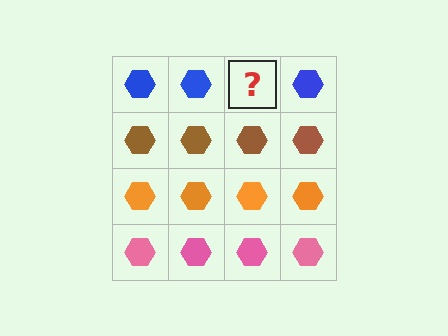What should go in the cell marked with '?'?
The missing cell should contain a blue hexagon.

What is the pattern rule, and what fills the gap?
The rule is that each row has a consistent color. The gap should be filled with a blue hexagon.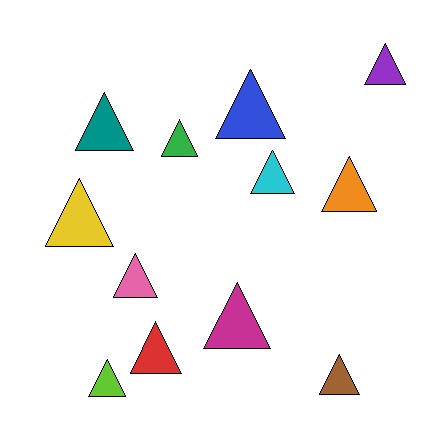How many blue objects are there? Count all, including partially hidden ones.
There is 1 blue object.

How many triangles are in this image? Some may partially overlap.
There are 12 triangles.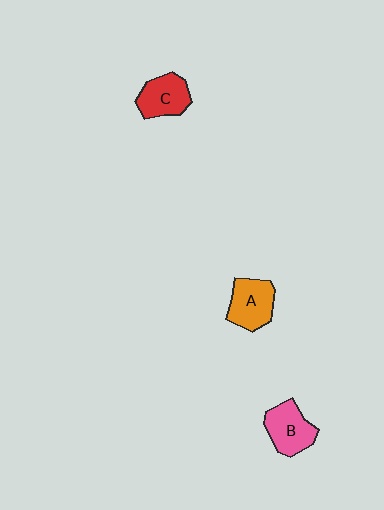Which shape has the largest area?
Shape A (orange).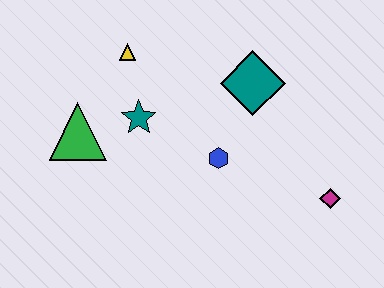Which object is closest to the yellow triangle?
The teal star is closest to the yellow triangle.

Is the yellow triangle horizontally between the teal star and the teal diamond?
No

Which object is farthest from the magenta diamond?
The green triangle is farthest from the magenta diamond.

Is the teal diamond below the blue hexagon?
No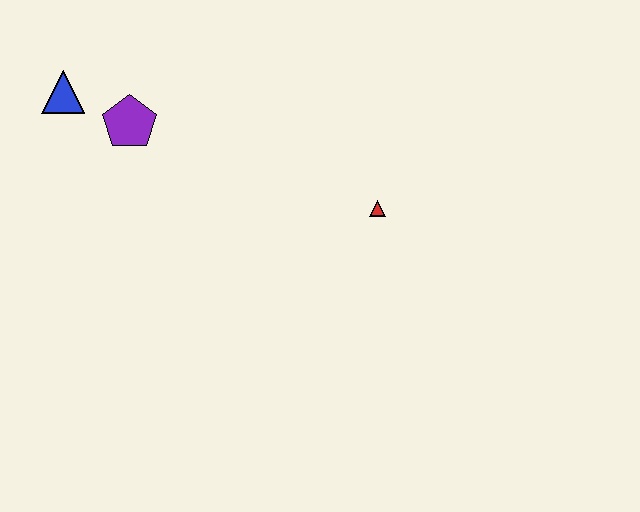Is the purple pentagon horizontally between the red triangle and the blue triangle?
Yes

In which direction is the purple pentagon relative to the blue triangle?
The purple pentagon is to the right of the blue triangle.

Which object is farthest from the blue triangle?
The red triangle is farthest from the blue triangle.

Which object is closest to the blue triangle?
The purple pentagon is closest to the blue triangle.